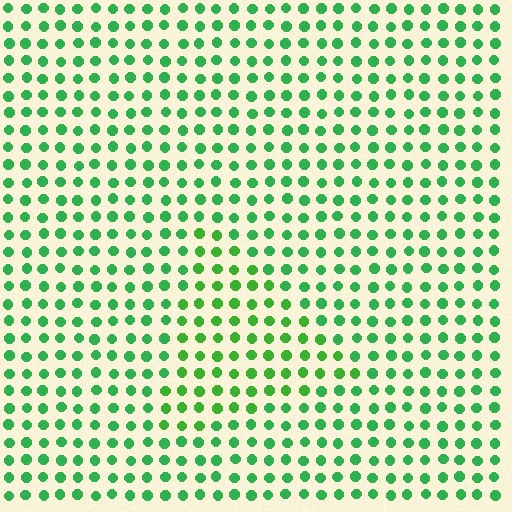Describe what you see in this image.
The image is filled with small green elements in a uniform arrangement. A triangle-shaped region is visible where the elements are tinted to a slightly different hue, forming a subtle color boundary.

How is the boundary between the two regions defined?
The boundary is defined purely by a slight shift in hue (about 20 degrees). Spacing, size, and orientation are identical on both sides.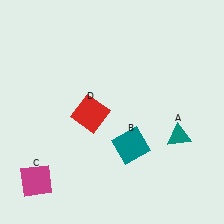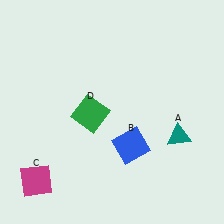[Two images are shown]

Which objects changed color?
B changed from teal to blue. D changed from red to green.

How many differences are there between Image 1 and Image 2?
There are 2 differences between the two images.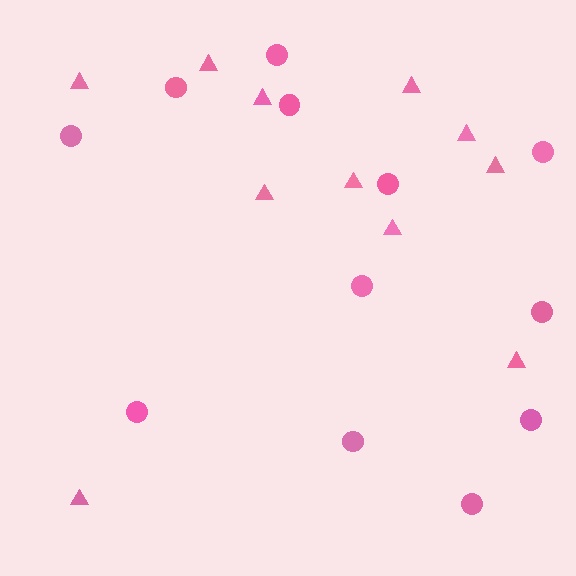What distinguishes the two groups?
There are 2 groups: one group of circles (12) and one group of triangles (11).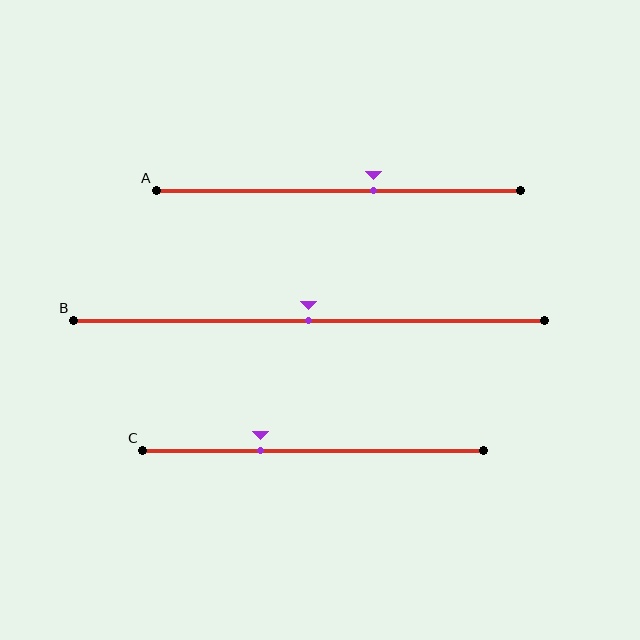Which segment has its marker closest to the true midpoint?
Segment B has its marker closest to the true midpoint.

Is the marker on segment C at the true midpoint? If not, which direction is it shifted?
No, the marker on segment C is shifted to the left by about 16% of the segment length.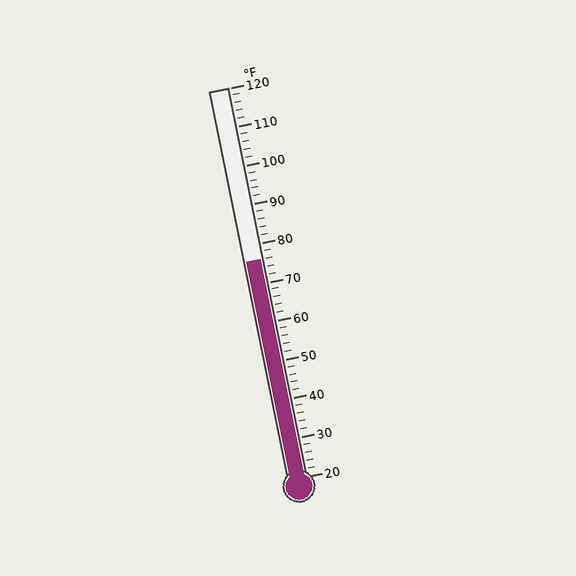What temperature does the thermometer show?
The thermometer shows approximately 76°F.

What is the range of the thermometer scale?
The thermometer scale ranges from 20°F to 120°F.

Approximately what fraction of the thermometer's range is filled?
The thermometer is filled to approximately 55% of its range.